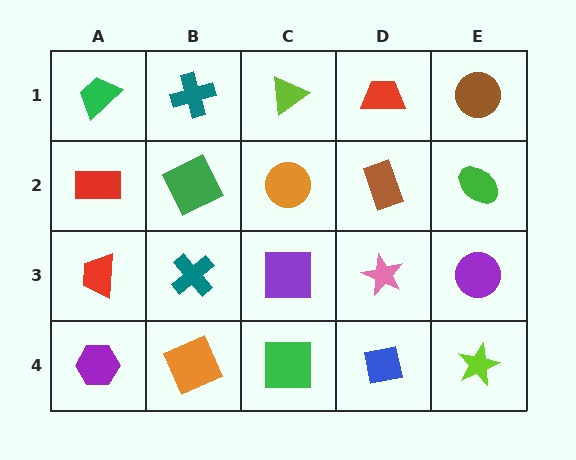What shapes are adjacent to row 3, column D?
A brown rectangle (row 2, column D), a blue square (row 4, column D), a purple square (row 3, column C), a purple circle (row 3, column E).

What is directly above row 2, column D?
A red trapezoid.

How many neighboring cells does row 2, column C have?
4.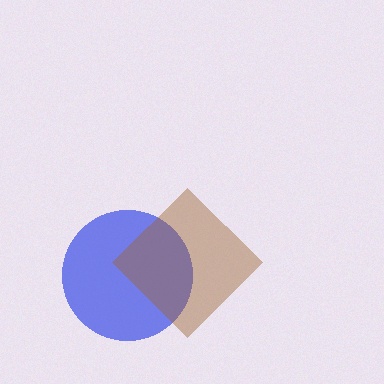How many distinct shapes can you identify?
There are 2 distinct shapes: a blue circle, a brown diamond.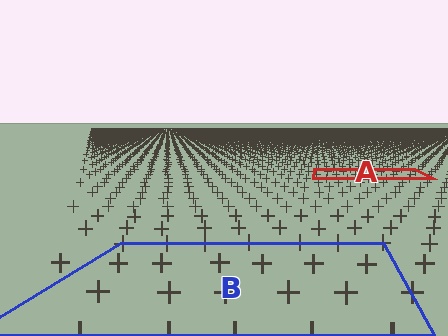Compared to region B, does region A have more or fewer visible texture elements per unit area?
Region A has more texture elements per unit area — they are packed more densely because it is farther away.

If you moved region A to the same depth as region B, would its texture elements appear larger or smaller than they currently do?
They would appear larger. At a closer depth, the same texture elements are projected at a bigger on-screen size.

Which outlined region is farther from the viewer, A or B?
Region A is farther from the viewer — the texture elements inside it appear smaller and more densely packed.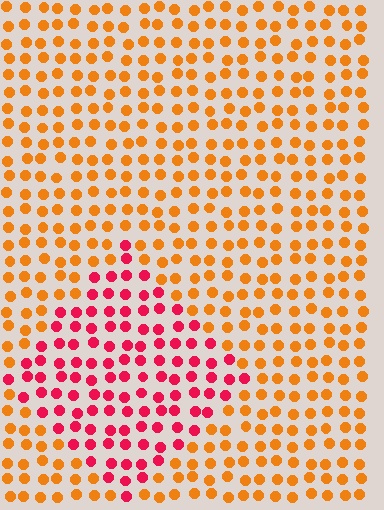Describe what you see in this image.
The image is filled with small orange elements in a uniform arrangement. A diamond-shaped region is visible where the elements are tinted to a slightly different hue, forming a subtle color boundary.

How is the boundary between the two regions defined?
The boundary is defined purely by a slight shift in hue (about 48 degrees). Spacing, size, and orientation are identical on both sides.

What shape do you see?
I see a diamond.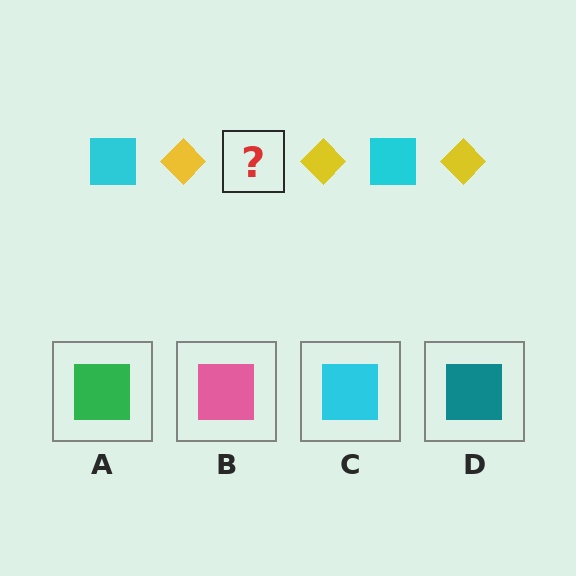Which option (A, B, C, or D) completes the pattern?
C.